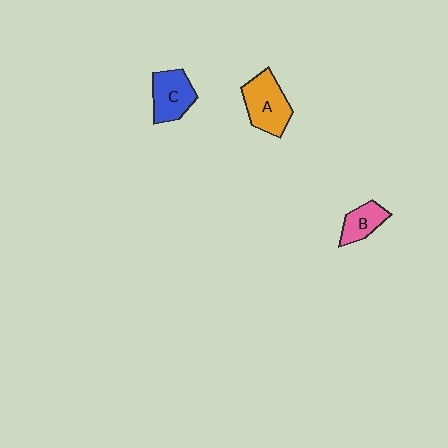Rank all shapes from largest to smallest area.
From largest to smallest: A (orange), C (blue), B (pink).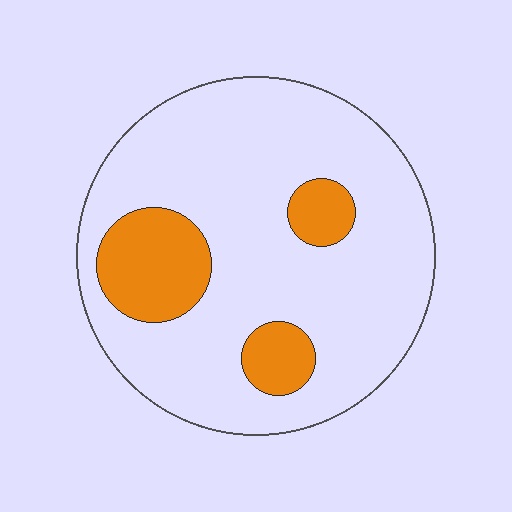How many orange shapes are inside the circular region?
3.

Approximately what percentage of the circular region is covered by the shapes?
Approximately 20%.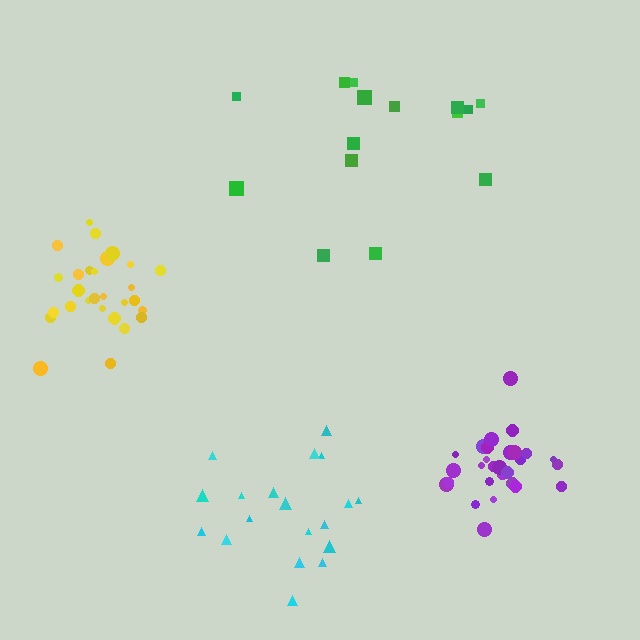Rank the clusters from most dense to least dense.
yellow, purple, cyan, green.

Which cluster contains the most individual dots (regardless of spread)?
Purple (28).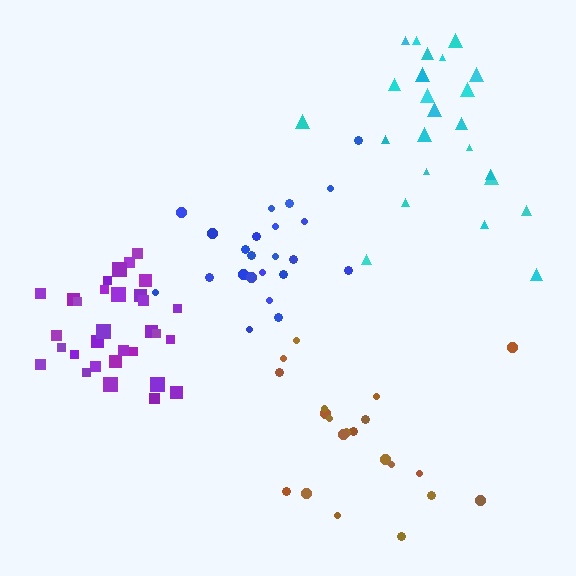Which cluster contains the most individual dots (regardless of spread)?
Purple (33).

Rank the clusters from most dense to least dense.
purple, blue, brown, cyan.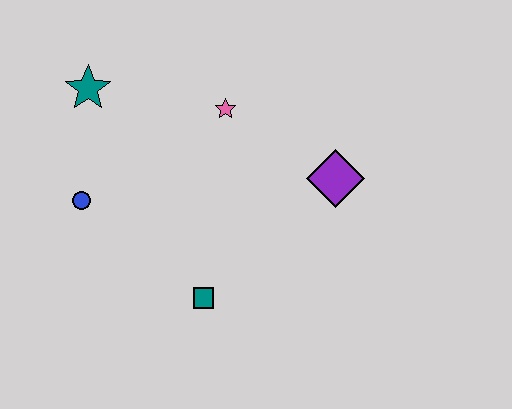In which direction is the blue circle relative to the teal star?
The blue circle is below the teal star.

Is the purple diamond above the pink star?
No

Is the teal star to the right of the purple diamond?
No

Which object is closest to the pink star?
The purple diamond is closest to the pink star.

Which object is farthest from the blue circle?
The purple diamond is farthest from the blue circle.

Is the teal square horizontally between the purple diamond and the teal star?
Yes